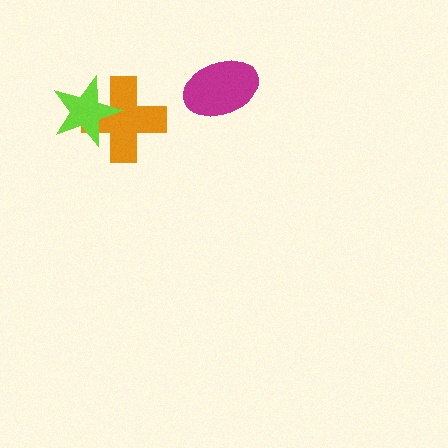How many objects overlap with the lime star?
1 object overlaps with the lime star.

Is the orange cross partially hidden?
Yes, it is partially covered by another shape.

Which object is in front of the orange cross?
The lime star is in front of the orange cross.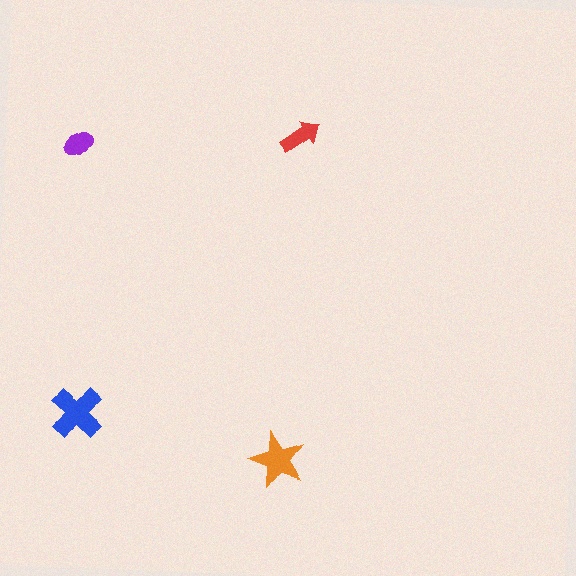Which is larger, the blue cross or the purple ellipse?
The blue cross.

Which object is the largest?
The blue cross.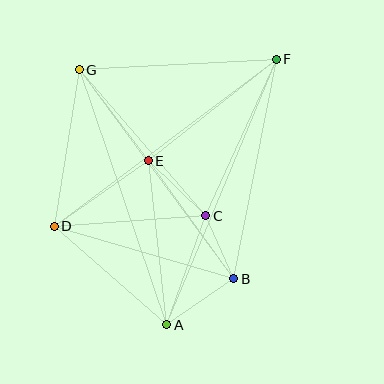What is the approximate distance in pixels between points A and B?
The distance between A and B is approximately 81 pixels.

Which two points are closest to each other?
Points B and C are closest to each other.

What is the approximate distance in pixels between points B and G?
The distance between B and G is approximately 260 pixels.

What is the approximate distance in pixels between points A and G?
The distance between A and G is approximately 270 pixels.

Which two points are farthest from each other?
Points A and F are farthest from each other.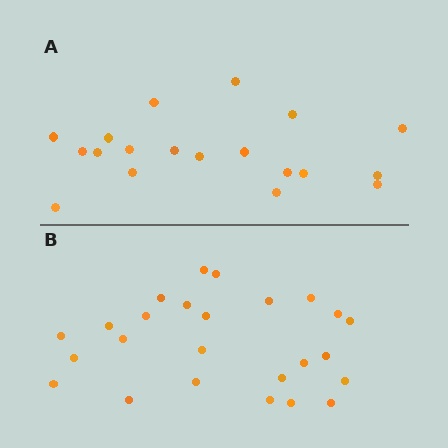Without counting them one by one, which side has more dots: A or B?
Region B (the bottom region) has more dots.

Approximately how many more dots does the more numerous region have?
Region B has about 6 more dots than region A.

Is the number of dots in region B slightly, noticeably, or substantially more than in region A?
Region B has noticeably more, but not dramatically so. The ratio is roughly 1.3 to 1.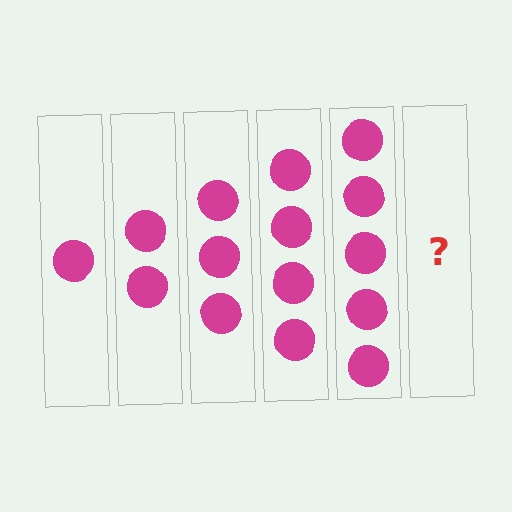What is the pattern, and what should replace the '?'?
The pattern is that each step adds one more circle. The '?' should be 6 circles.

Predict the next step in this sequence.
The next step is 6 circles.